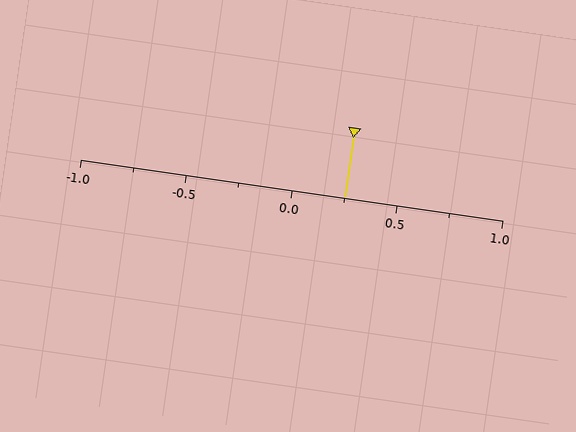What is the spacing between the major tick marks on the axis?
The major ticks are spaced 0.5 apart.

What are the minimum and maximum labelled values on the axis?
The axis runs from -1.0 to 1.0.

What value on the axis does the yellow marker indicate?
The marker indicates approximately 0.25.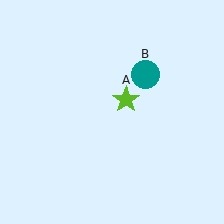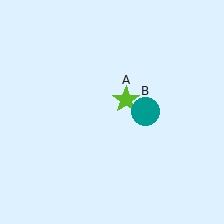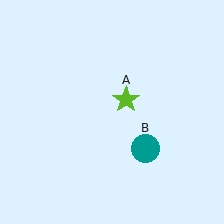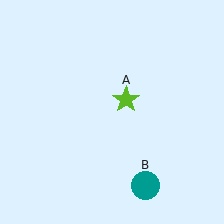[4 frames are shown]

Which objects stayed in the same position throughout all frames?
Lime star (object A) remained stationary.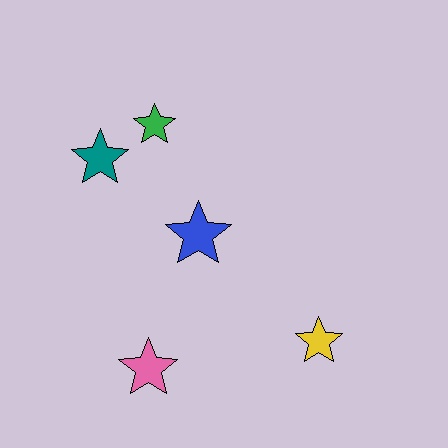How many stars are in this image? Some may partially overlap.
There are 5 stars.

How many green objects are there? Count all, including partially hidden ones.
There is 1 green object.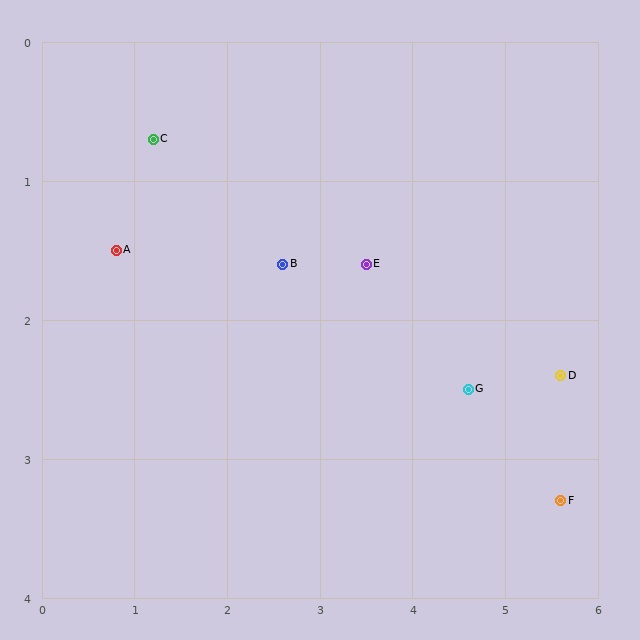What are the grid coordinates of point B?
Point B is at approximately (2.6, 1.6).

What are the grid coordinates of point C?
Point C is at approximately (1.2, 0.7).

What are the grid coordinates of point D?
Point D is at approximately (5.6, 2.4).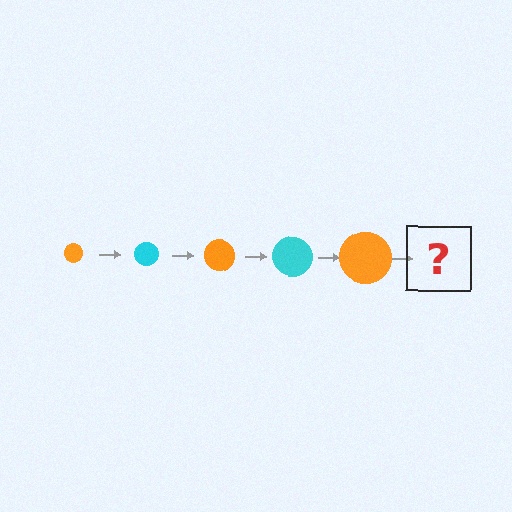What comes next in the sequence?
The next element should be a cyan circle, larger than the previous one.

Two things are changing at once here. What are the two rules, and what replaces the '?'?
The two rules are that the circle grows larger each step and the color cycles through orange and cyan. The '?' should be a cyan circle, larger than the previous one.